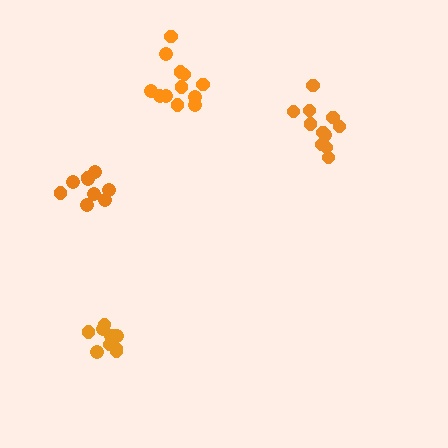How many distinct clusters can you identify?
There are 4 distinct clusters.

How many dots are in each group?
Group 1: 12 dots, Group 2: 10 dots, Group 3: 11 dots, Group 4: 9 dots (42 total).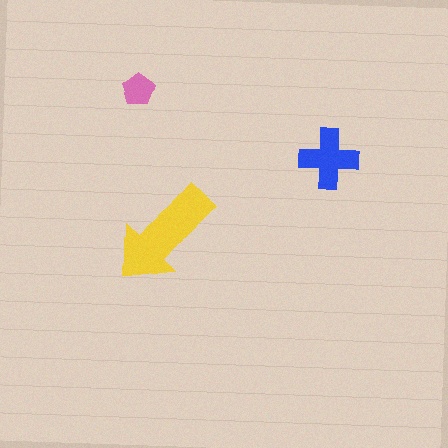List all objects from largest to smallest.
The yellow arrow, the blue cross, the pink pentagon.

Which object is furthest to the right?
The blue cross is rightmost.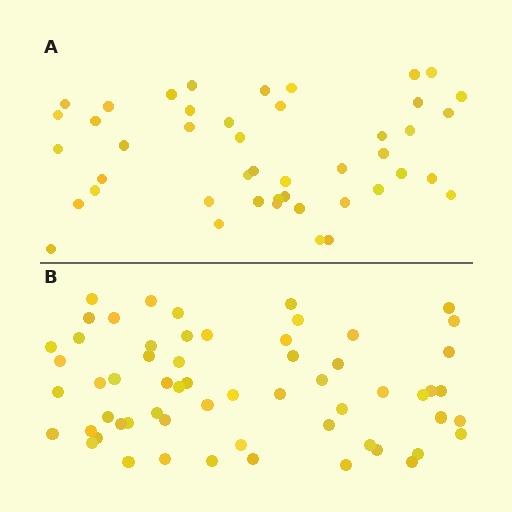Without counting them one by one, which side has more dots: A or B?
Region B (the bottom region) has more dots.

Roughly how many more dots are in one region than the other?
Region B has approximately 15 more dots than region A.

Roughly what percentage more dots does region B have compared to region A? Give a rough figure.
About 35% more.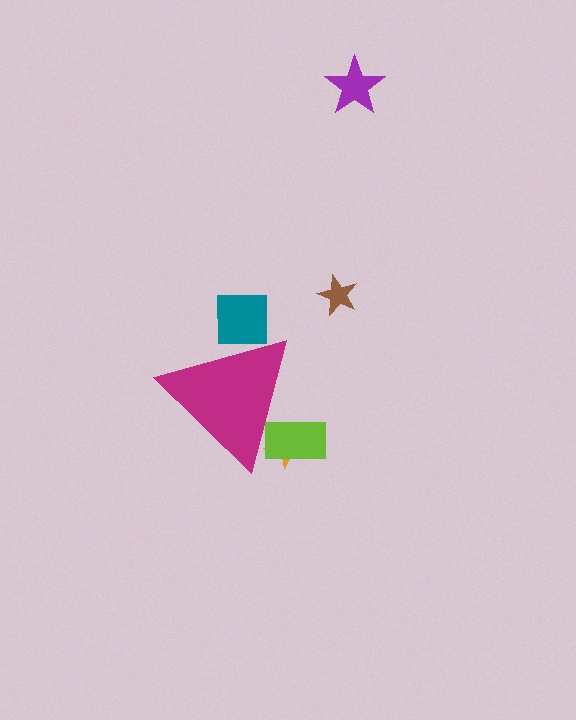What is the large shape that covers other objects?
A magenta triangle.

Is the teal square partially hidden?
Yes, the teal square is partially hidden behind the magenta triangle.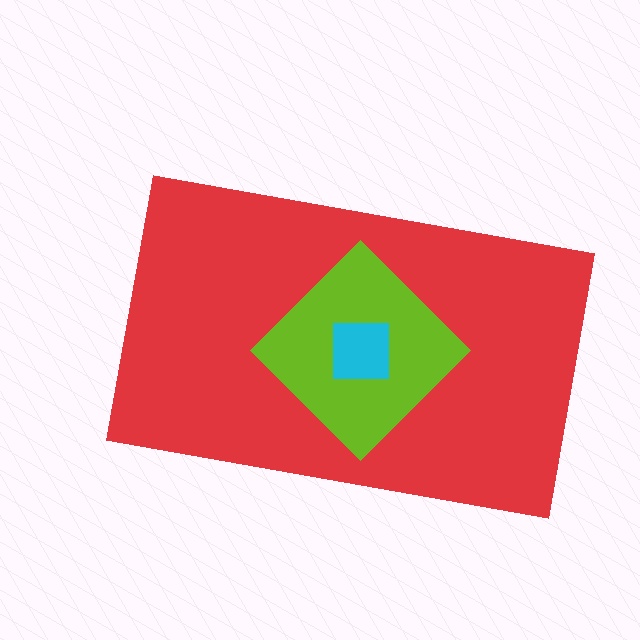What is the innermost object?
The cyan square.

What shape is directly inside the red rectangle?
The lime diamond.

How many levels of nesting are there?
3.